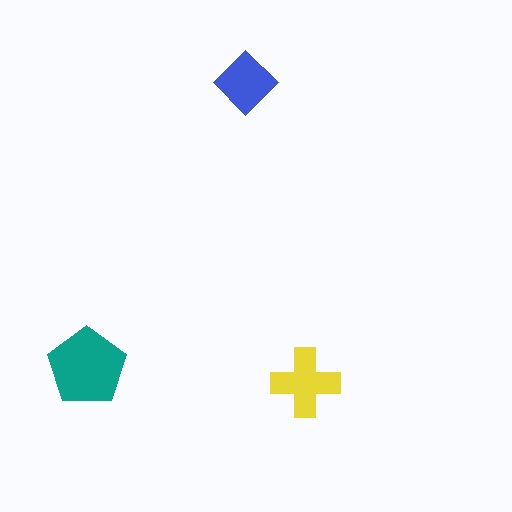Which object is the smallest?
The blue diamond.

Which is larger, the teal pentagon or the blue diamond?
The teal pentagon.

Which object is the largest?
The teal pentagon.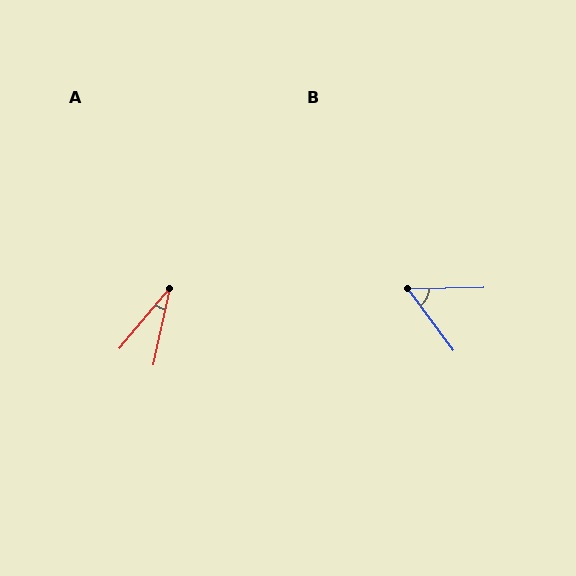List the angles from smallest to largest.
A (28°), B (55°).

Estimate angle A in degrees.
Approximately 28 degrees.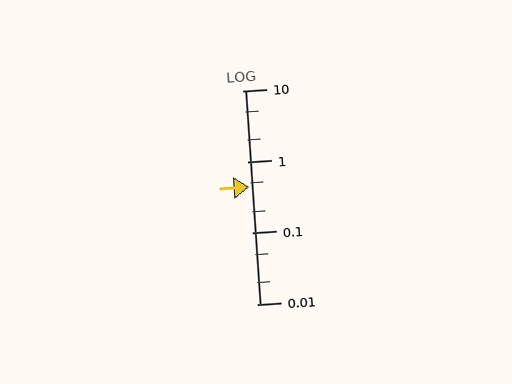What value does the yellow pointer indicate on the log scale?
The pointer indicates approximately 0.44.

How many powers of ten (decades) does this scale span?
The scale spans 3 decades, from 0.01 to 10.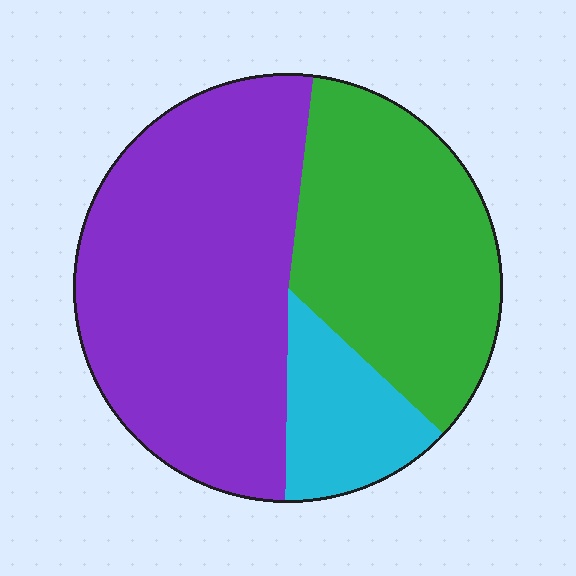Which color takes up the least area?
Cyan, at roughly 15%.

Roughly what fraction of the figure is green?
Green takes up between a quarter and a half of the figure.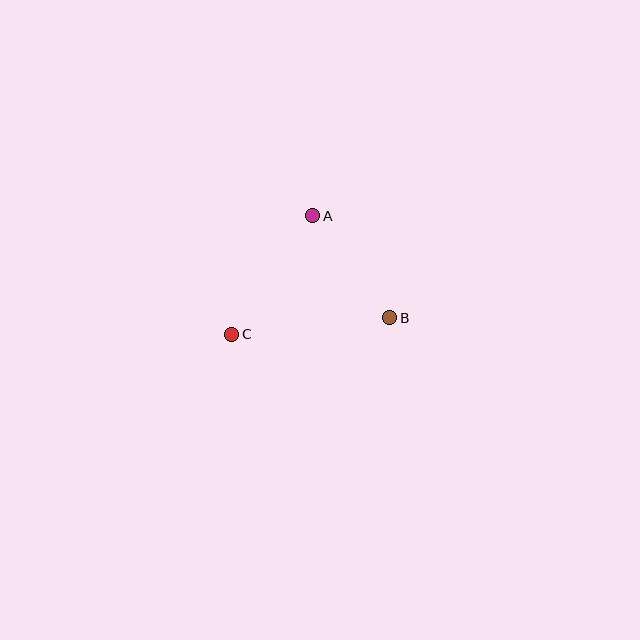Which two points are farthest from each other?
Points B and C are farthest from each other.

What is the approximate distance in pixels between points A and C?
The distance between A and C is approximately 144 pixels.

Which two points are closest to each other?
Points A and B are closest to each other.